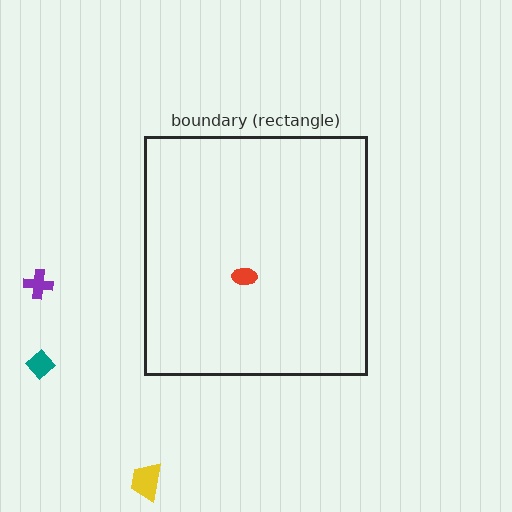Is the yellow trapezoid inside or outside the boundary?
Outside.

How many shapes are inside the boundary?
1 inside, 3 outside.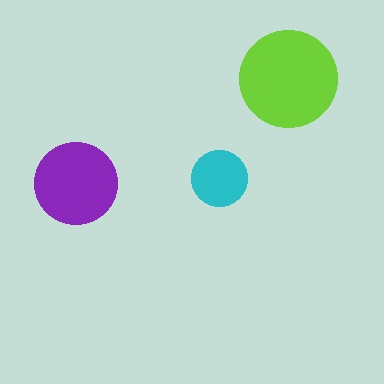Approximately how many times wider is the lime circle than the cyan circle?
About 1.5 times wider.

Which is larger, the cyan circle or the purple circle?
The purple one.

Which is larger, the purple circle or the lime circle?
The lime one.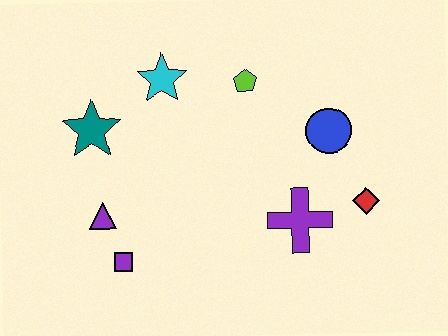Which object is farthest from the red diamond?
The teal star is farthest from the red diamond.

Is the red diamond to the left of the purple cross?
No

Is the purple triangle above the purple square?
Yes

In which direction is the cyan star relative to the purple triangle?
The cyan star is above the purple triangle.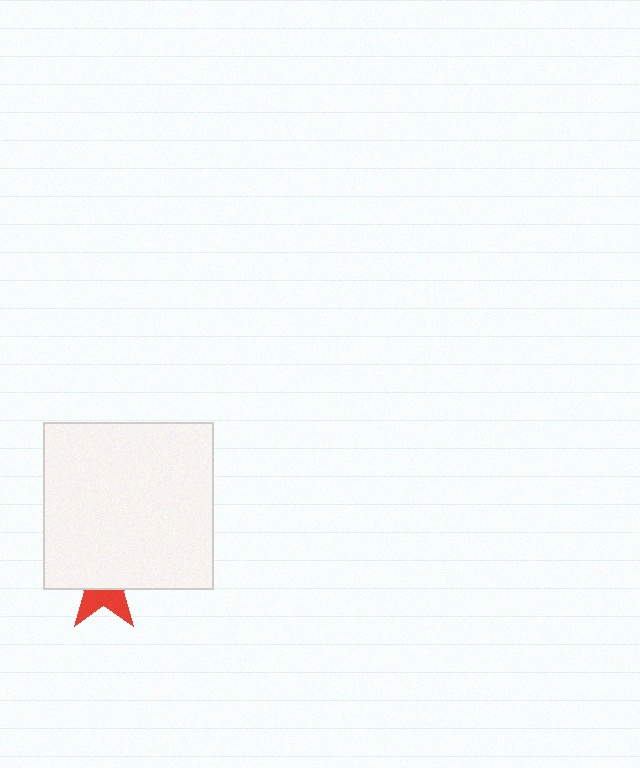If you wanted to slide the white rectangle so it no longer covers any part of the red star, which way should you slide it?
Slide it up — that is the most direct way to separate the two shapes.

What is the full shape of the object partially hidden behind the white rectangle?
The partially hidden object is a red star.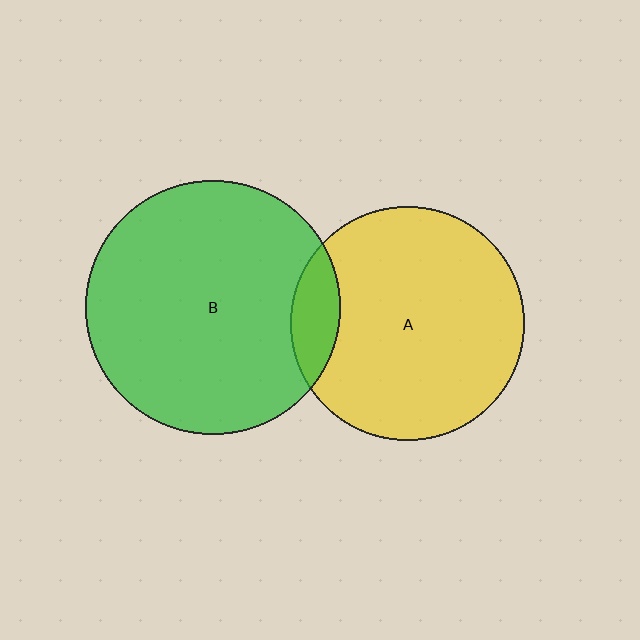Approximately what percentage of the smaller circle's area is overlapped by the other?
Approximately 10%.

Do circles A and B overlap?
Yes.